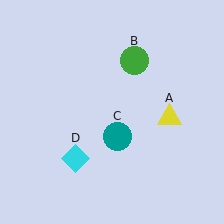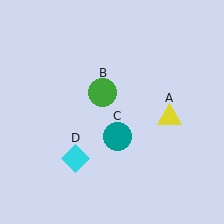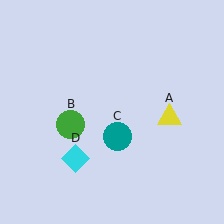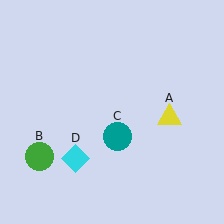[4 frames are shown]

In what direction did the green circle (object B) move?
The green circle (object B) moved down and to the left.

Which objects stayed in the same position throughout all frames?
Yellow triangle (object A) and teal circle (object C) and cyan diamond (object D) remained stationary.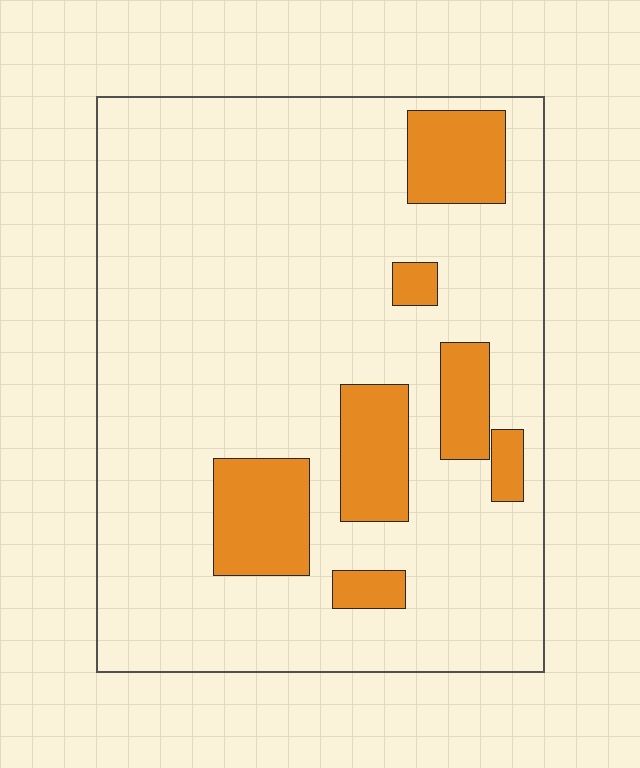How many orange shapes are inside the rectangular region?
7.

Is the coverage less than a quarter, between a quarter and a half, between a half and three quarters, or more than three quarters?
Less than a quarter.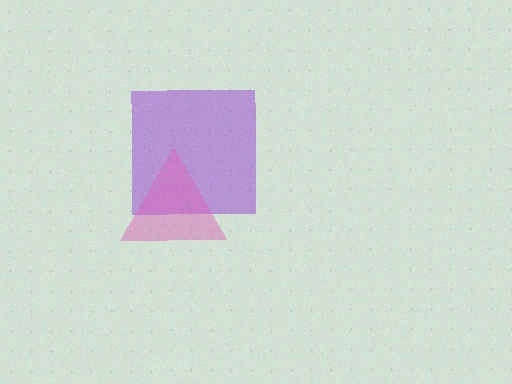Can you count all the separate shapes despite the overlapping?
Yes, there are 2 separate shapes.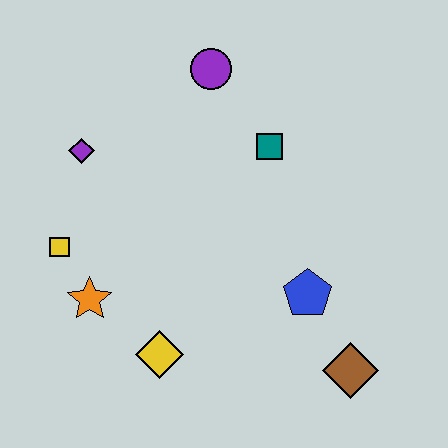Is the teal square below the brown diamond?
No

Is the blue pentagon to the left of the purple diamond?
No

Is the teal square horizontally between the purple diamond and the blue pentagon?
Yes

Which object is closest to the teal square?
The purple circle is closest to the teal square.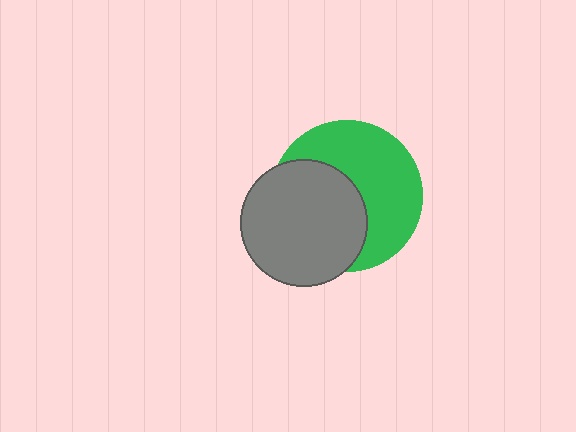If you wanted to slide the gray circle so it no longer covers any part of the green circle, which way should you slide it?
Slide it left — that is the most direct way to separate the two shapes.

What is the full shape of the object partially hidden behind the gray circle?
The partially hidden object is a green circle.